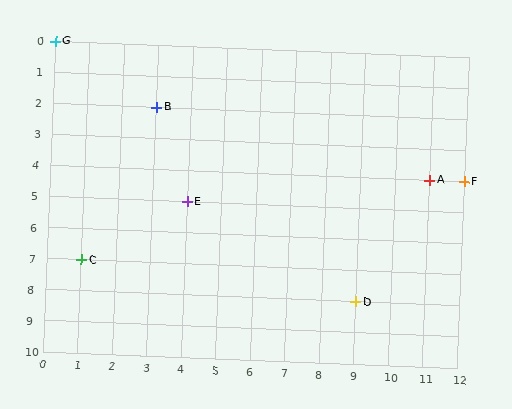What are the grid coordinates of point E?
Point E is at grid coordinates (4, 5).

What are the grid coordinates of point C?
Point C is at grid coordinates (1, 7).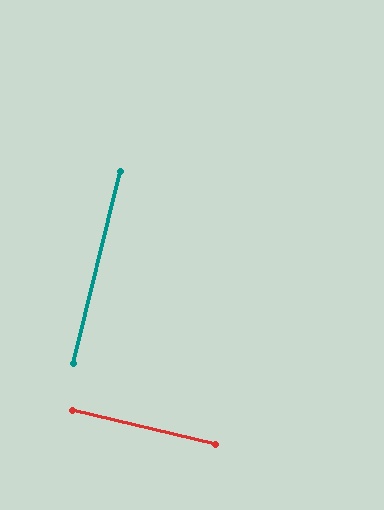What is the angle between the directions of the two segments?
Approximately 90 degrees.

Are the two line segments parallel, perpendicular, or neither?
Perpendicular — they meet at approximately 90°.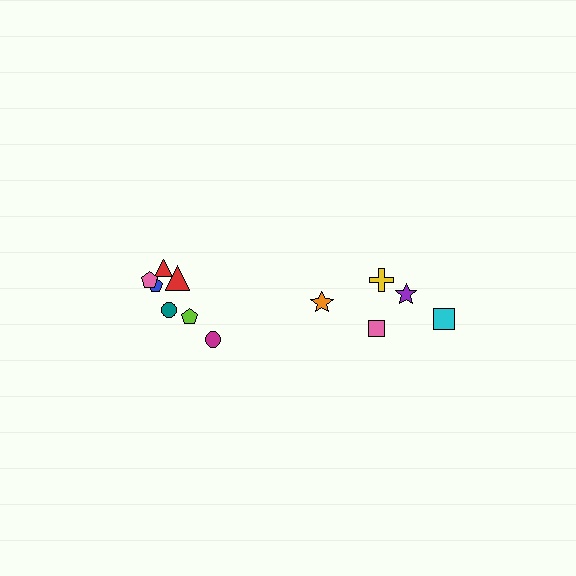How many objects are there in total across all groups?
There are 12 objects.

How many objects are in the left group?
There are 7 objects.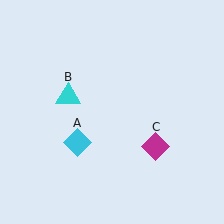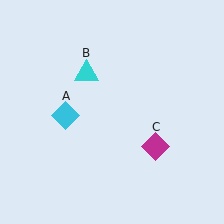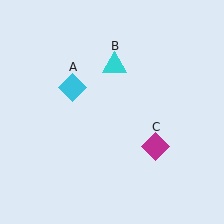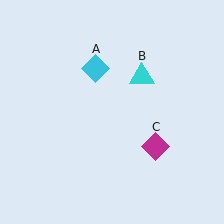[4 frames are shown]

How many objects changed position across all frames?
2 objects changed position: cyan diamond (object A), cyan triangle (object B).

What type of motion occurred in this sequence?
The cyan diamond (object A), cyan triangle (object B) rotated clockwise around the center of the scene.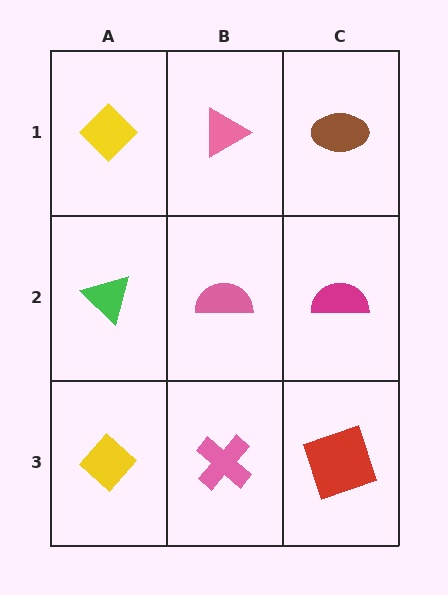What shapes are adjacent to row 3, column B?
A pink semicircle (row 2, column B), a yellow diamond (row 3, column A), a red square (row 3, column C).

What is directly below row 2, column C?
A red square.